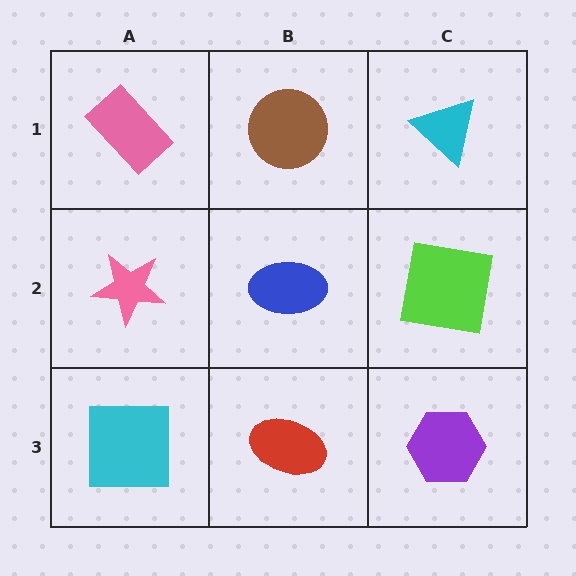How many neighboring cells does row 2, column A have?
3.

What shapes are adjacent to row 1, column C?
A lime square (row 2, column C), a brown circle (row 1, column B).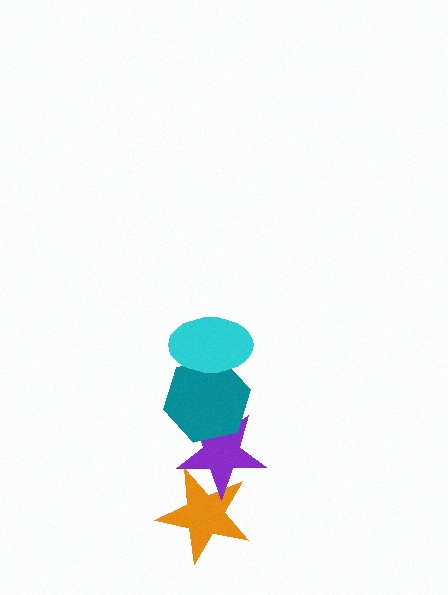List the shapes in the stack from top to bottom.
From top to bottom: the cyan ellipse, the teal hexagon, the purple star, the orange star.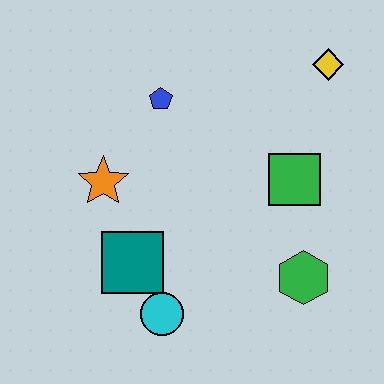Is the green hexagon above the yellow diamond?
No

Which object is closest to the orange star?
The teal square is closest to the orange star.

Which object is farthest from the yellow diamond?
The cyan circle is farthest from the yellow diamond.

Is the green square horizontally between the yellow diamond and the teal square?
Yes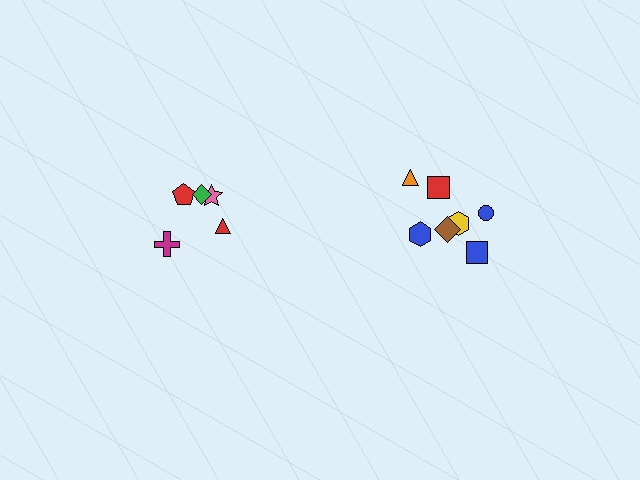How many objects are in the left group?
There are 5 objects.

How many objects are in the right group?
There are 7 objects.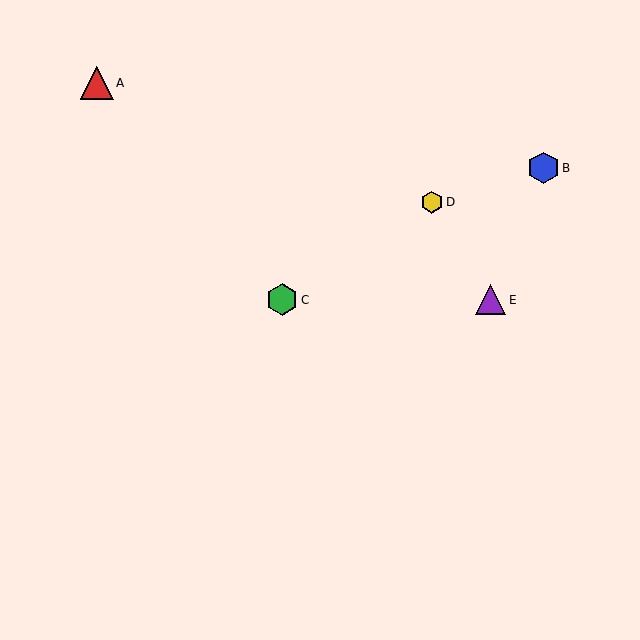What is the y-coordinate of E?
Object E is at y≈300.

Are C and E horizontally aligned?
Yes, both are at y≈300.